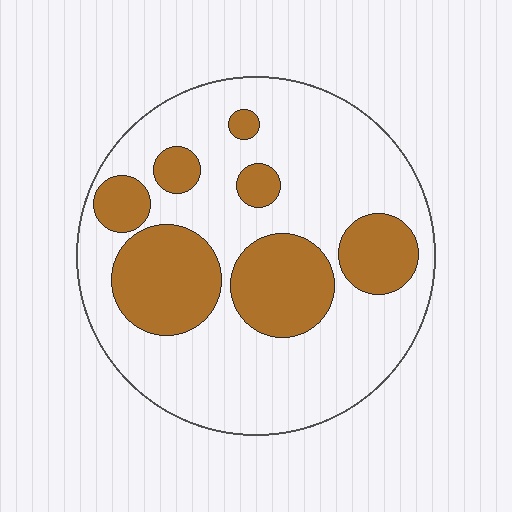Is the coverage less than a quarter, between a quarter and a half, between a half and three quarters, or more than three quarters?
Between a quarter and a half.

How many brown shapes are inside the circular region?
7.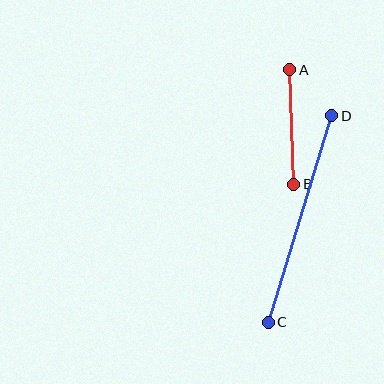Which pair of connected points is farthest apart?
Points C and D are farthest apart.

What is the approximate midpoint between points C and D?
The midpoint is at approximately (300, 219) pixels.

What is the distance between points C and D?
The distance is approximately 216 pixels.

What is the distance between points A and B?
The distance is approximately 115 pixels.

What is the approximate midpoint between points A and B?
The midpoint is at approximately (292, 127) pixels.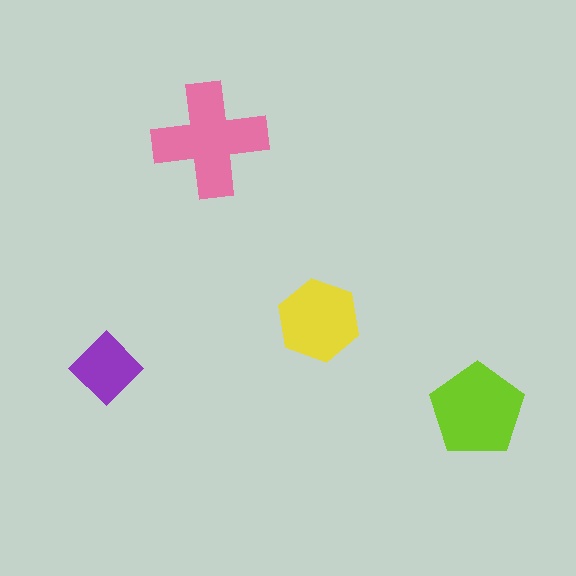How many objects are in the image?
There are 4 objects in the image.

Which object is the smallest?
The purple diamond.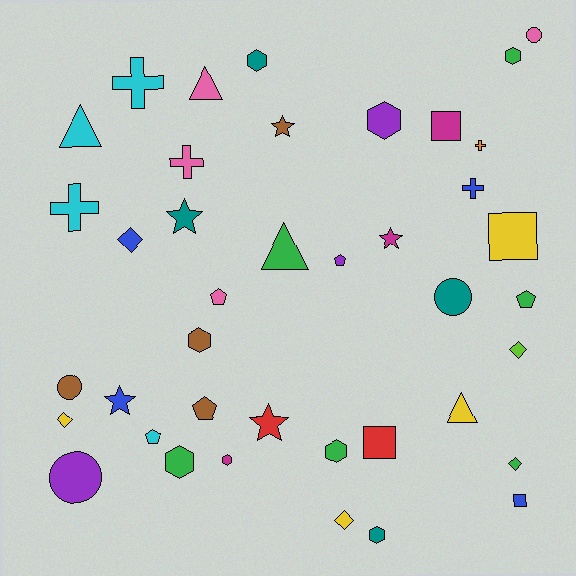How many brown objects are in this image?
There are 4 brown objects.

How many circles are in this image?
There are 4 circles.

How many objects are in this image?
There are 40 objects.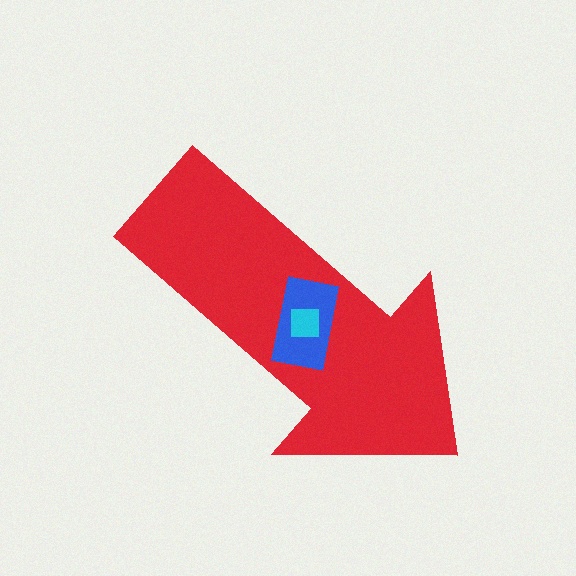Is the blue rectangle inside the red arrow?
Yes.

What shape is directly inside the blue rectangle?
The cyan square.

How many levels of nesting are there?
3.